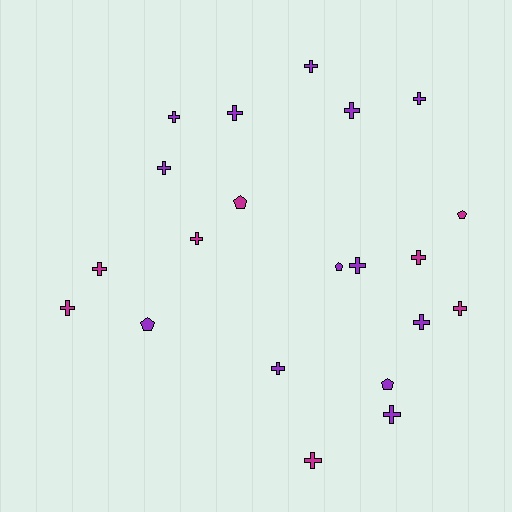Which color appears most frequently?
Purple, with 13 objects.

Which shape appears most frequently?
Cross, with 16 objects.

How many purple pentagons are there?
There are 3 purple pentagons.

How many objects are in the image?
There are 21 objects.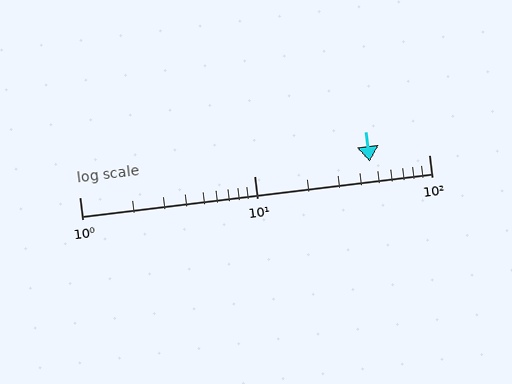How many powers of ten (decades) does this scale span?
The scale spans 2 decades, from 1 to 100.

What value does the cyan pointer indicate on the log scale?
The pointer indicates approximately 46.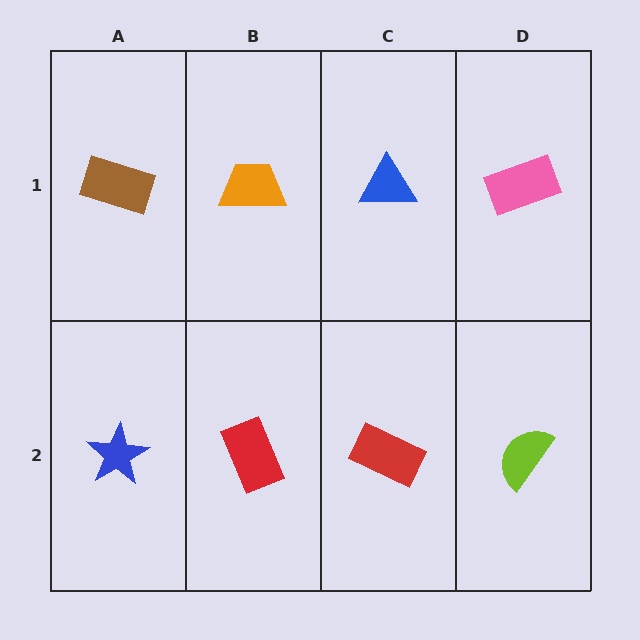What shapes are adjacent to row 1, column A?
A blue star (row 2, column A), an orange trapezoid (row 1, column B).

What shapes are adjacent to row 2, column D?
A pink rectangle (row 1, column D), a red rectangle (row 2, column C).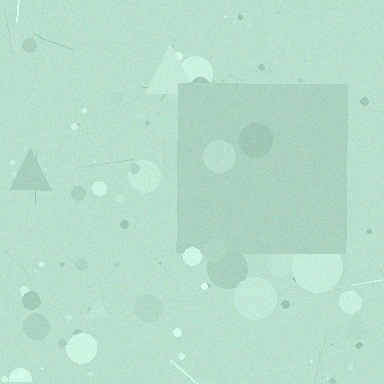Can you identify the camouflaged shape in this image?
The camouflaged shape is a square.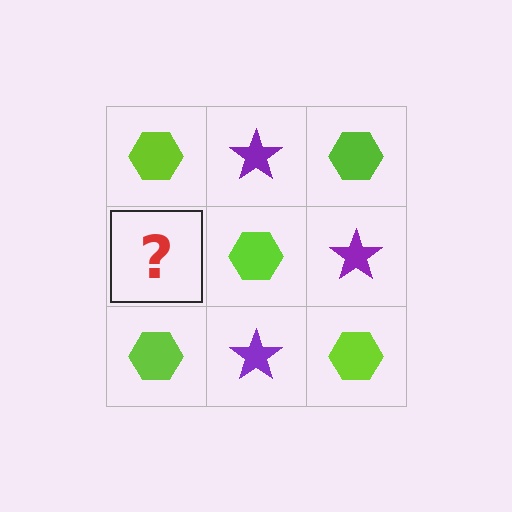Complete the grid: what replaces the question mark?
The question mark should be replaced with a purple star.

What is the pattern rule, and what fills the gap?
The rule is that it alternates lime hexagon and purple star in a checkerboard pattern. The gap should be filled with a purple star.